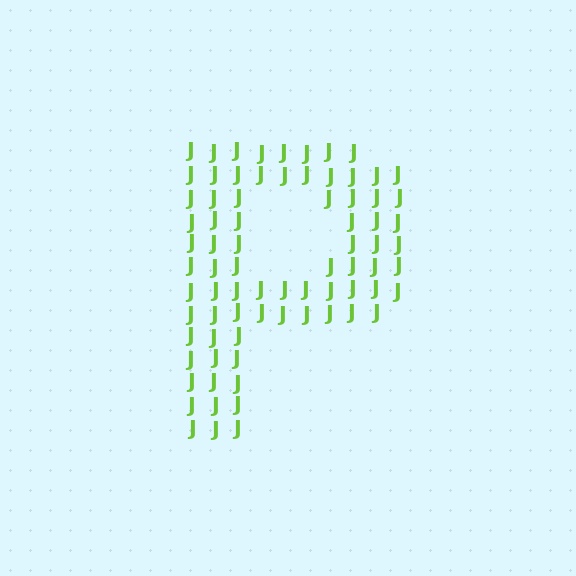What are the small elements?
The small elements are letter J's.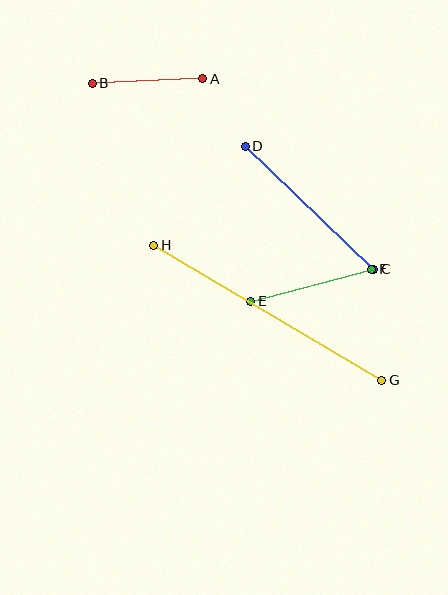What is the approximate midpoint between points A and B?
The midpoint is at approximately (147, 81) pixels.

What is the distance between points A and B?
The distance is approximately 111 pixels.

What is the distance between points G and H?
The distance is approximately 265 pixels.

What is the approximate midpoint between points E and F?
The midpoint is at approximately (311, 285) pixels.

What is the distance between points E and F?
The distance is approximately 125 pixels.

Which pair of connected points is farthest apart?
Points G and H are farthest apart.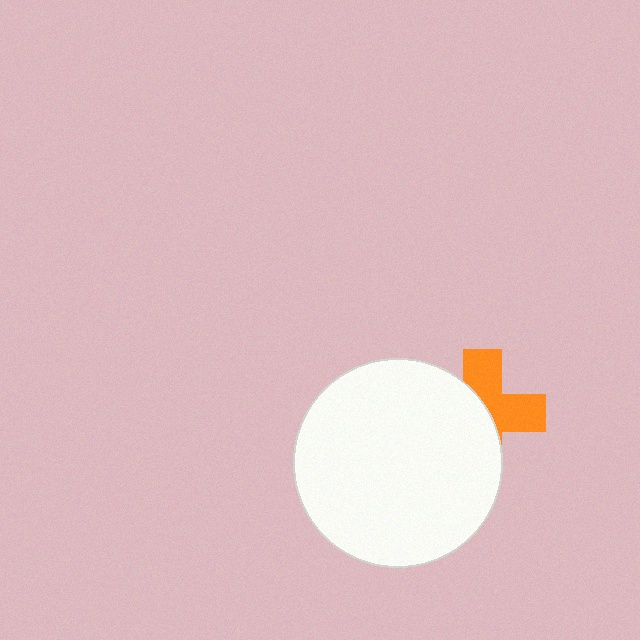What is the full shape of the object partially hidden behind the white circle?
The partially hidden object is an orange cross.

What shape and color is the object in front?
The object in front is a white circle.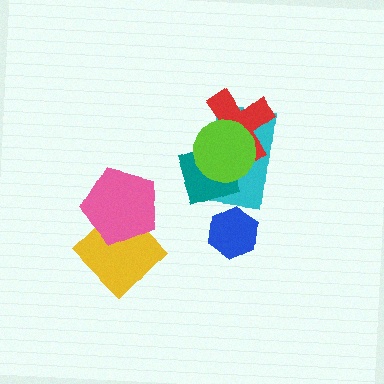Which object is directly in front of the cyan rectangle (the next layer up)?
The teal diamond is directly in front of the cyan rectangle.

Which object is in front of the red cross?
The lime circle is in front of the red cross.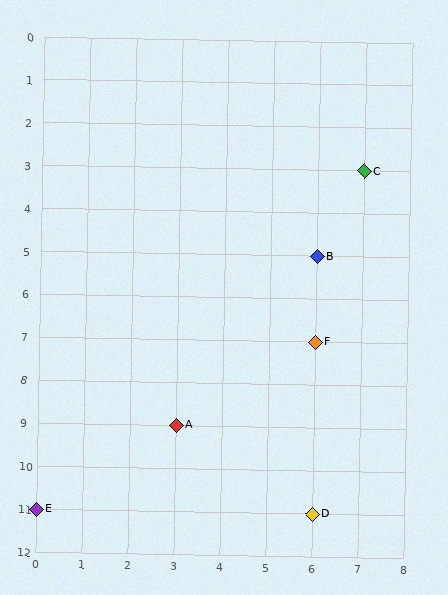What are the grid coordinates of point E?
Point E is at grid coordinates (0, 11).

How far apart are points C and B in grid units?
Points C and B are 1 column and 2 rows apart (about 2.2 grid units diagonally).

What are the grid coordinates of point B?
Point B is at grid coordinates (6, 5).